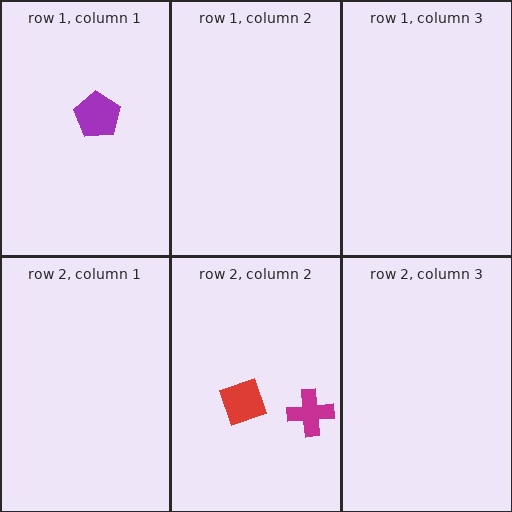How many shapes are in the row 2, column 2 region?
2.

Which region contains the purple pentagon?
The row 1, column 1 region.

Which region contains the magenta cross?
The row 2, column 2 region.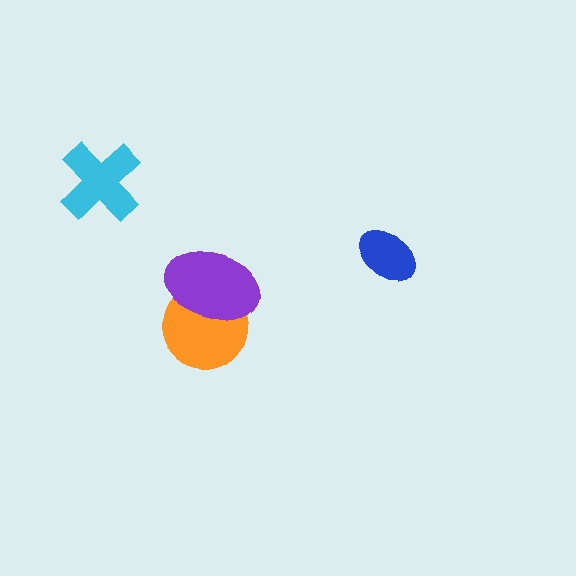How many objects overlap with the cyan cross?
0 objects overlap with the cyan cross.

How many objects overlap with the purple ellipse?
1 object overlaps with the purple ellipse.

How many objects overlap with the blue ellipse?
0 objects overlap with the blue ellipse.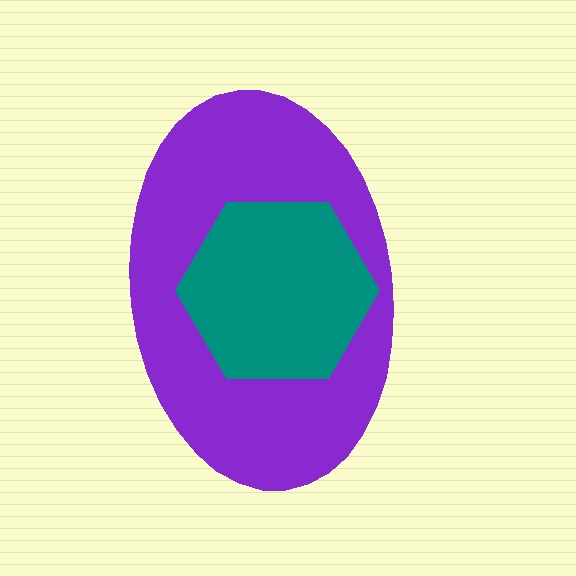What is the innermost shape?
The teal hexagon.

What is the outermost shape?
The purple ellipse.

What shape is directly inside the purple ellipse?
The teal hexagon.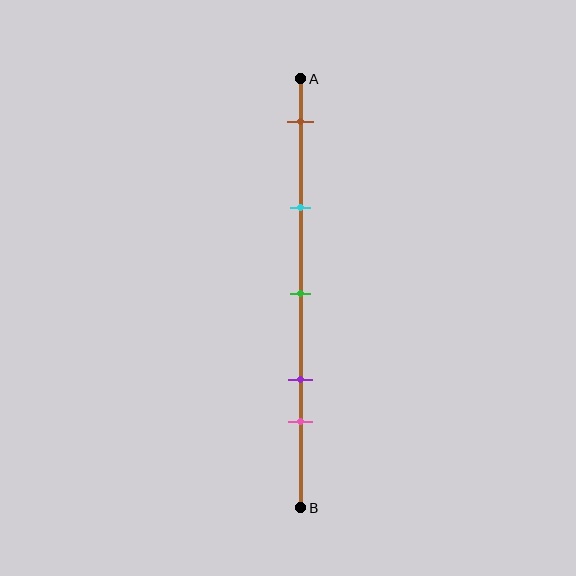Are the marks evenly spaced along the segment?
No, the marks are not evenly spaced.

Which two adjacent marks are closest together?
The purple and pink marks are the closest adjacent pair.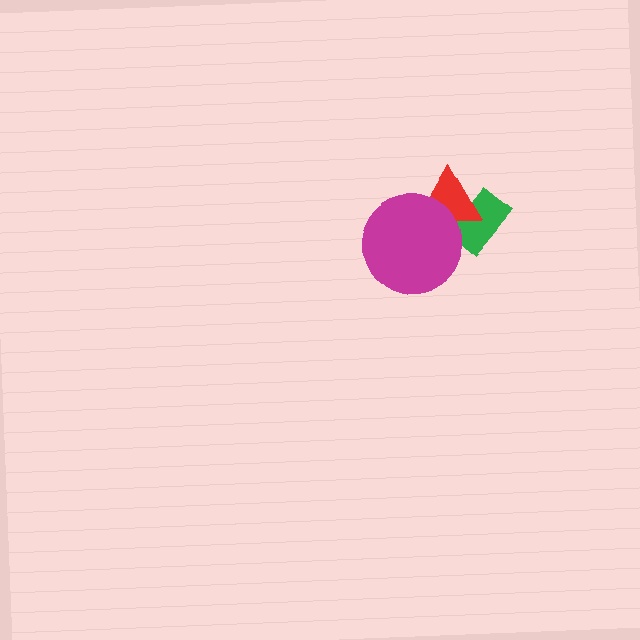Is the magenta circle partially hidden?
No, no other shape covers it.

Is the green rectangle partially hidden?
Yes, it is partially covered by another shape.